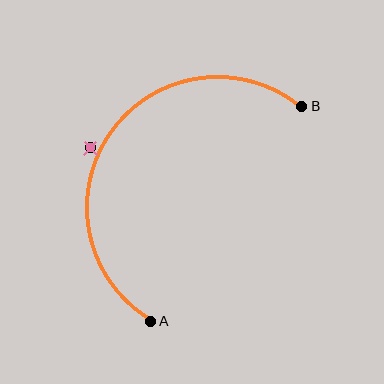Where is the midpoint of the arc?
The arc midpoint is the point on the curve farthest from the straight line joining A and B. It sits above and to the left of that line.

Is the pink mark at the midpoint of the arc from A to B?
No — the pink mark does not lie on the arc at all. It sits slightly outside the curve.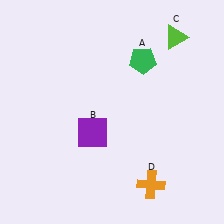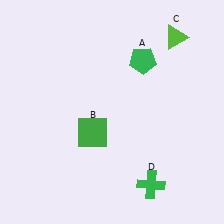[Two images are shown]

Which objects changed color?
B changed from purple to green. D changed from orange to green.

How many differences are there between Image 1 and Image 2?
There are 2 differences between the two images.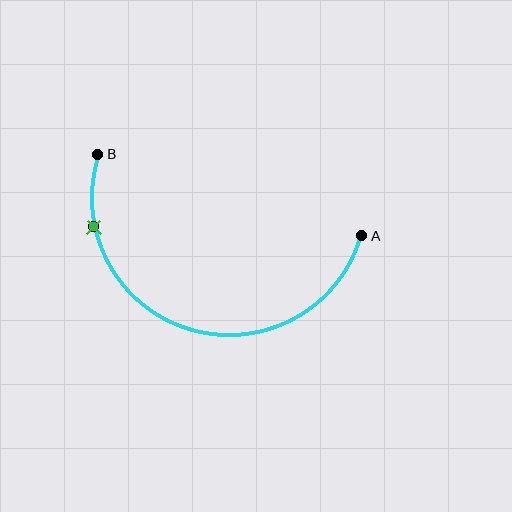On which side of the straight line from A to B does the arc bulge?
The arc bulges below the straight line connecting A and B.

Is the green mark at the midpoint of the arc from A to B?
No. The green mark lies on the arc but is closer to endpoint B. The arc midpoint would be at the point on the curve equidistant along the arc from both A and B.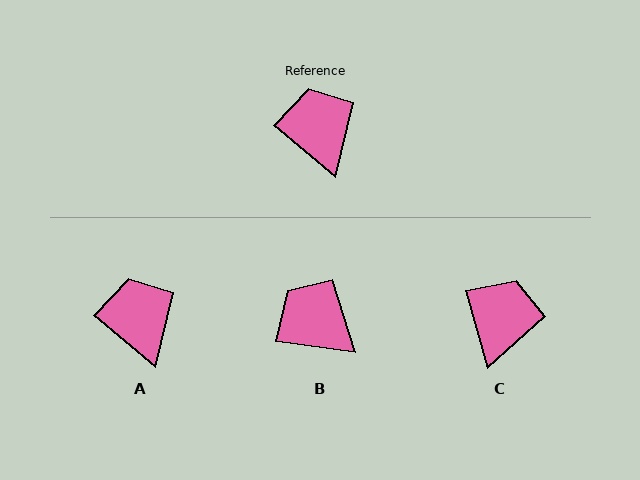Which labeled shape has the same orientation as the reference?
A.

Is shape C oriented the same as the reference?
No, it is off by about 34 degrees.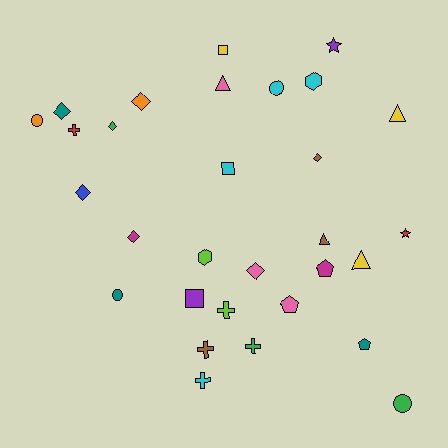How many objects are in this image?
There are 30 objects.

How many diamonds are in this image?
There are 7 diamonds.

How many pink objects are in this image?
There are 3 pink objects.